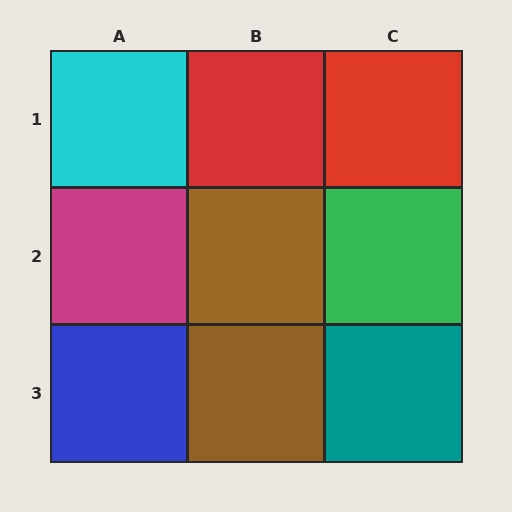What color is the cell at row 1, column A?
Cyan.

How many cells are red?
2 cells are red.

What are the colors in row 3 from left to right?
Blue, brown, teal.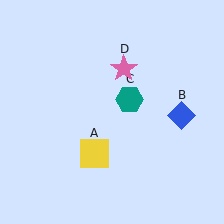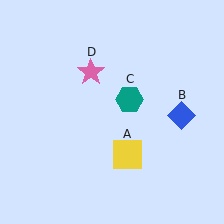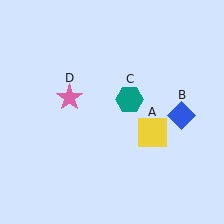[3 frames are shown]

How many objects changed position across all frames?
2 objects changed position: yellow square (object A), pink star (object D).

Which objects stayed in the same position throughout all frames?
Blue diamond (object B) and teal hexagon (object C) remained stationary.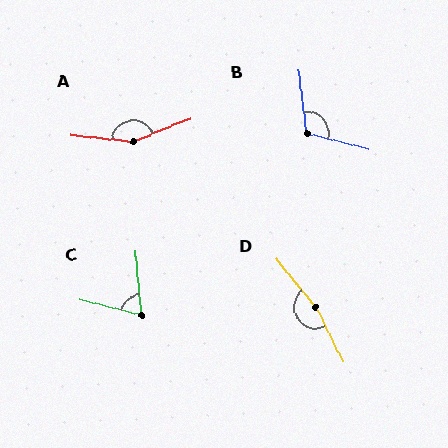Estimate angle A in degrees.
Approximately 152 degrees.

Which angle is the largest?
D, at approximately 167 degrees.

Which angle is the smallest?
C, at approximately 71 degrees.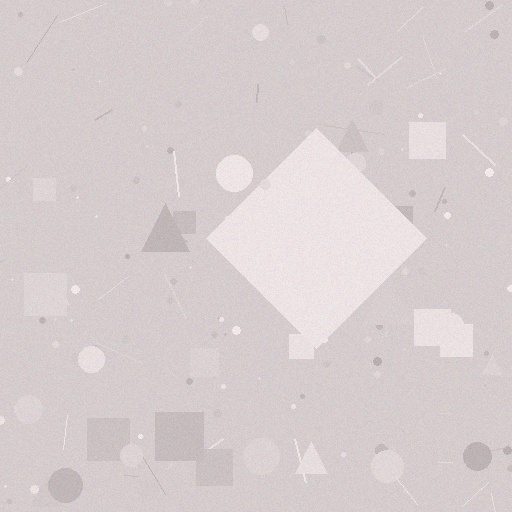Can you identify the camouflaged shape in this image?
The camouflaged shape is a diamond.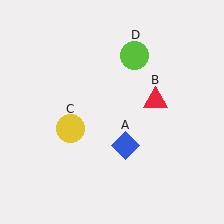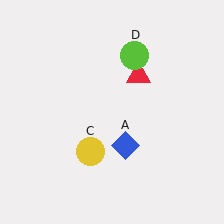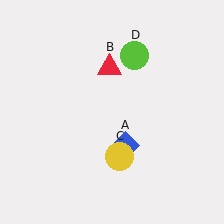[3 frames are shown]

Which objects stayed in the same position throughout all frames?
Blue diamond (object A) and lime circle (object D) remained stationary.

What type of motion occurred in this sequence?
The red triangle (object B), yellow circle (object C) rotated counterclockwise around the center of the scene.